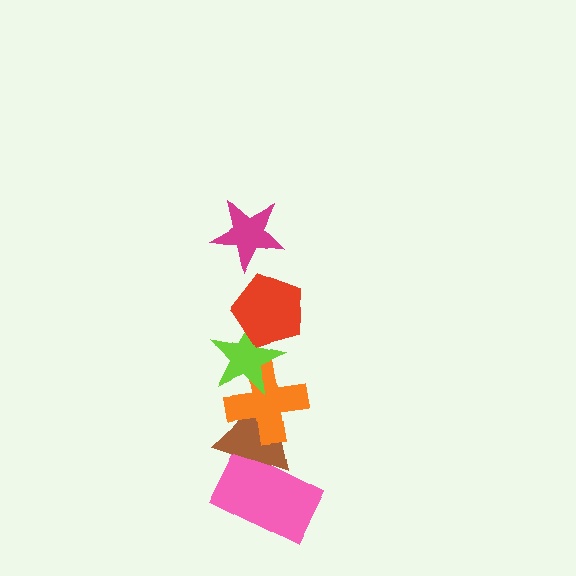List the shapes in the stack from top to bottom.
From top to bottom: the magenta star, the red pentagon, the lime star, the orange cross, the brown triangle, the pink rectangle.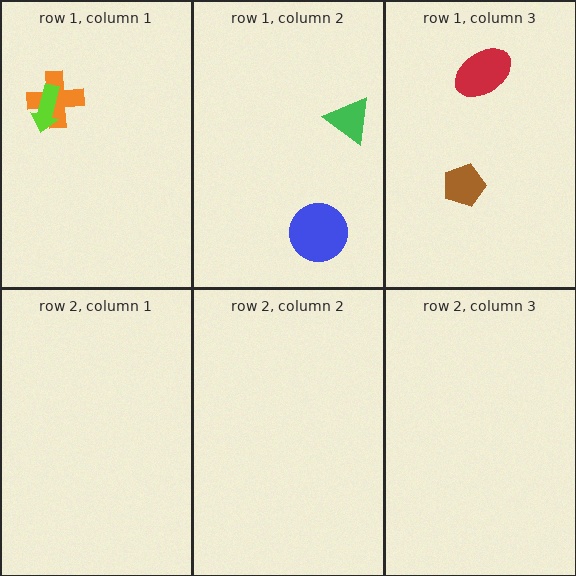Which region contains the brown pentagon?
The row 1, column 3 region.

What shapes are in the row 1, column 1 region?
The orange cross, the lime arrow.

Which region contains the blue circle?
The row 1, column 2 region.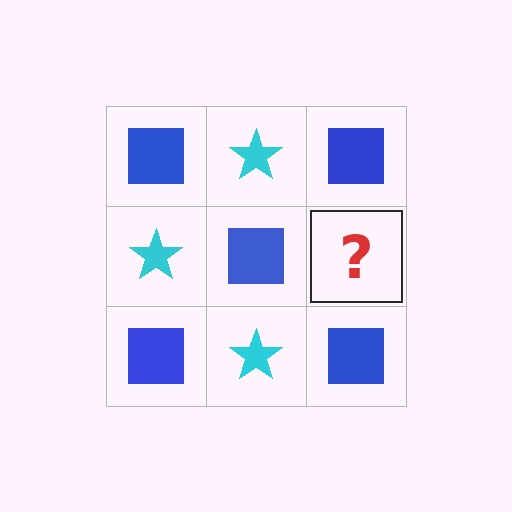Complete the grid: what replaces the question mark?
The question mark should be replaced with a cyan star.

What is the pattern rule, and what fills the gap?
The rule is that it alternates blue square and cyan star in a checkerboard pattern. The gap should be filled with a cyan star.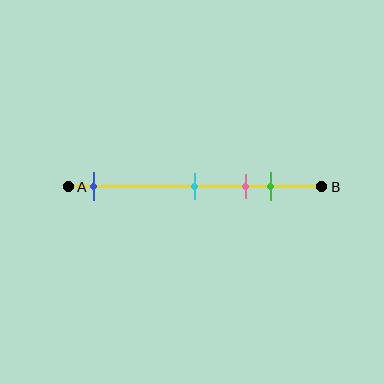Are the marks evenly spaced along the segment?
No, the marks are not evenly spaced.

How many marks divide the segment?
There are 4 marks dividing the segment.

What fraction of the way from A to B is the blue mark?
The blue mark is approximately 10% (0.1) of the way from A to B.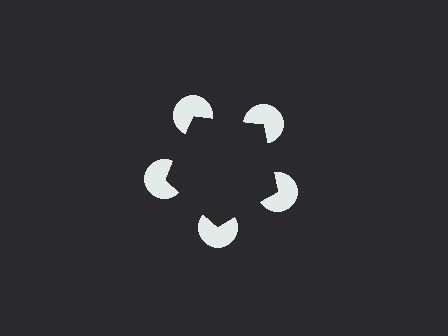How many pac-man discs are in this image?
There are 5 — one at each vertex of the illusory pentagon.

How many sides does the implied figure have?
5 sides.